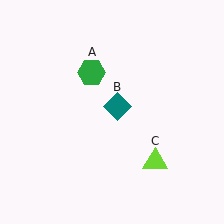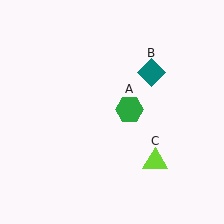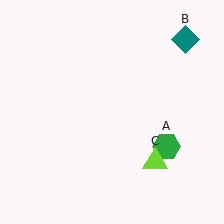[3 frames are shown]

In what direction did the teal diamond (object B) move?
The teal diamond (object B) moved up and to the right.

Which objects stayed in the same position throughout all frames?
Lime triangle (object C) remained stationary.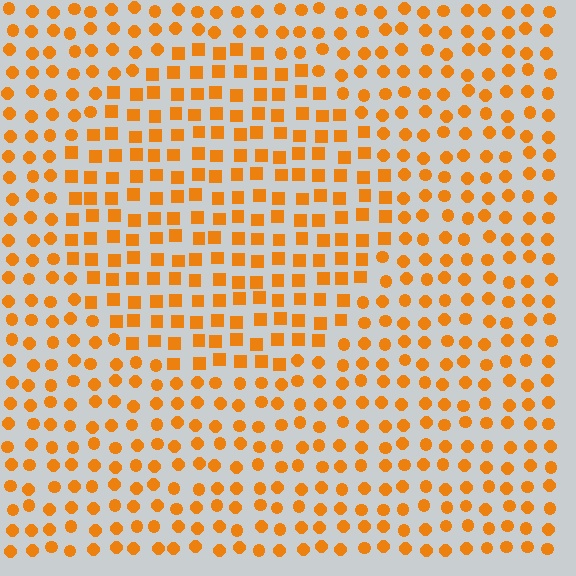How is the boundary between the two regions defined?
The boundary is defined by a change in element shape: squares inside vs. circles outside. All elements share the same color and spacing.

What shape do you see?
I see a circle.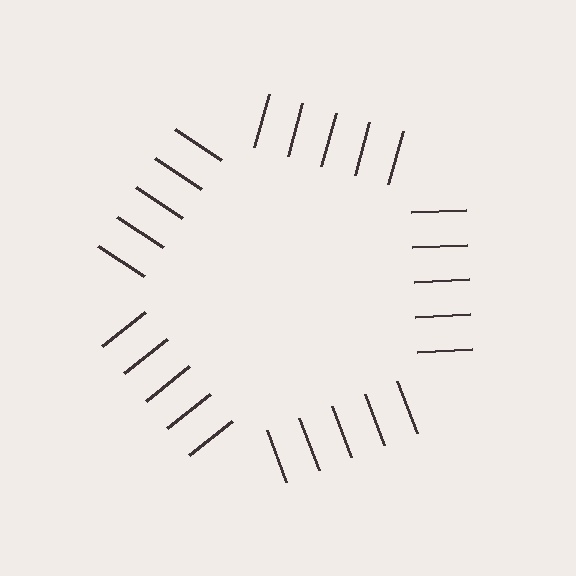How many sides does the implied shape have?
5 sides — the line-ends trace a pentagon.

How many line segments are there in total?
25 — 5 along each of the 5 edges.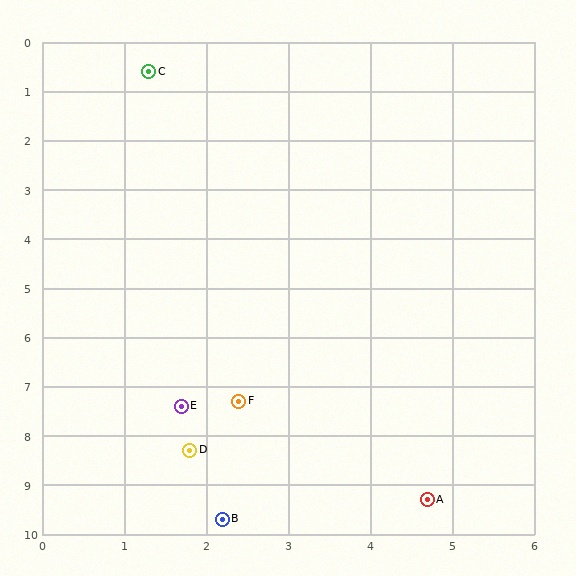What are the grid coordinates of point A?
Point A is at approximately (4.7, 9.3).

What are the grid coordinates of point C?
Point C is at approximately (1.3, 0.6).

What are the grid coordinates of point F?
Point F is at approximately (2.4, 7.3).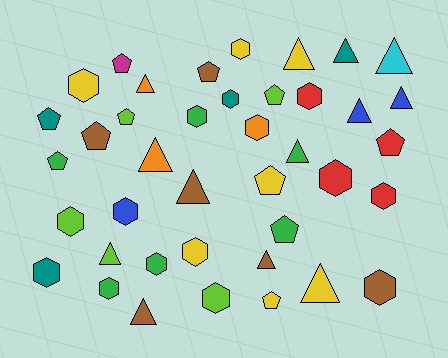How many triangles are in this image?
There are 13 triangles.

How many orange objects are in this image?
There are 3 orange objects.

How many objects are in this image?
There are 40 objects.